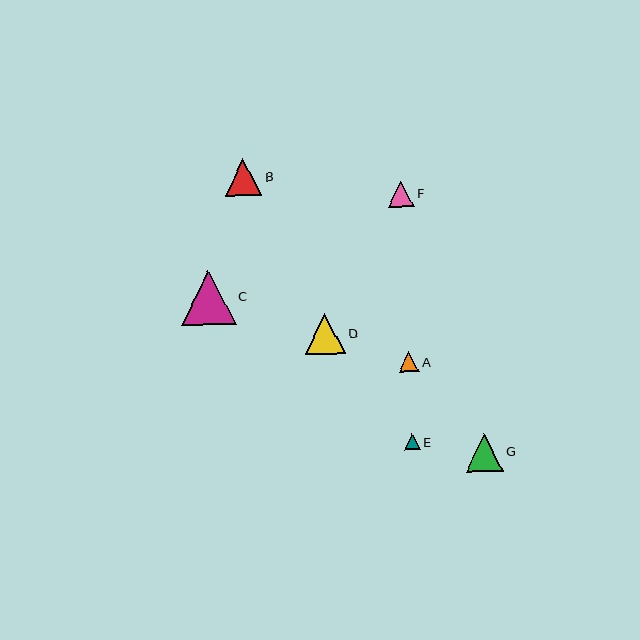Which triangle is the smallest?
Triangle E is the smallest with a size of approximately 16 pixels.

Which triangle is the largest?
Triangle C is the largest with a size of approximately 55 pixels.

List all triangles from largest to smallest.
From largest to smallest: C, D, G, B, F, A, E.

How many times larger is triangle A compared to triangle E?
Triangle A is approximately 1.3 times the size of triangle E.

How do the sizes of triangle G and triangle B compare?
Triangle G and triangle B are approximately the same size.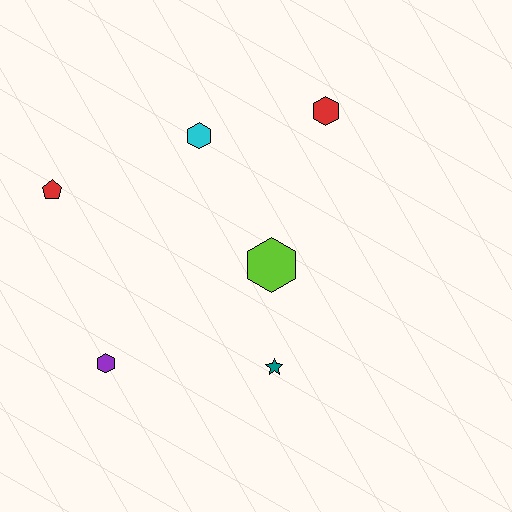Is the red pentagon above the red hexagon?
No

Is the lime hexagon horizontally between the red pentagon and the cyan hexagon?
No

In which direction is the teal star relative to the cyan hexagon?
The teal star is below the cyan hexagon.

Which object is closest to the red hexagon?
The cyan hexagon is closest to the red hexagon.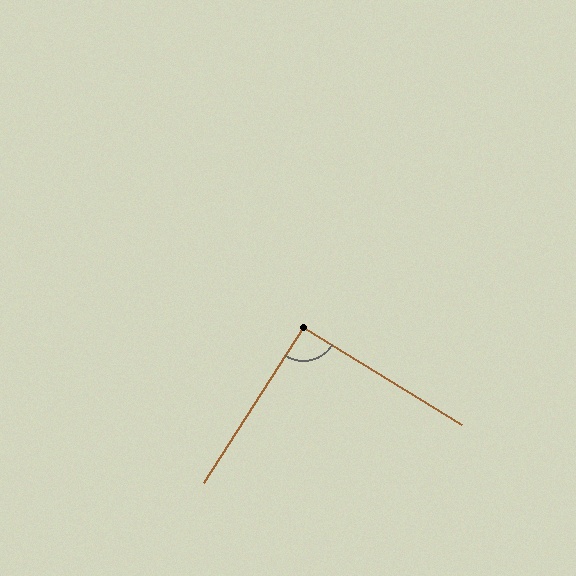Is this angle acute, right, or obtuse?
It is approximately a right angle.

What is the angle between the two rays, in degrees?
Approximately 91 degrees.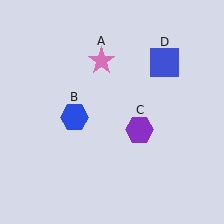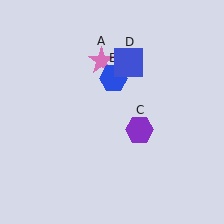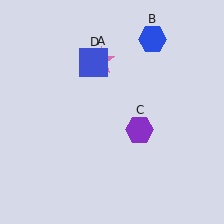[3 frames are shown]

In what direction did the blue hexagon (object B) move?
The blue hexagon (object B) moved up and to the right.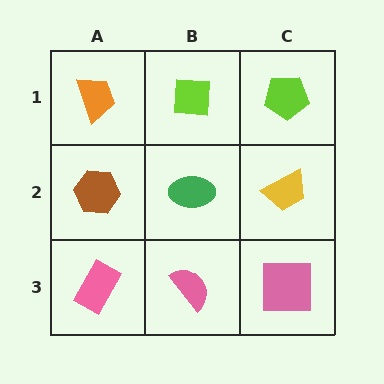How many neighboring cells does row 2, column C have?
3.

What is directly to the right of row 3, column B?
A pink square.